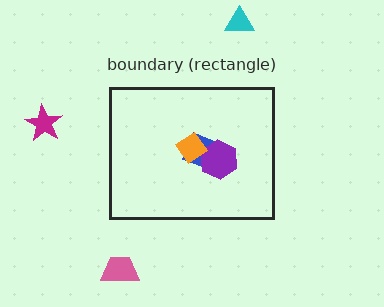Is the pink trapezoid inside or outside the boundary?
Outside.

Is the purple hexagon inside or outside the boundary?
Inside.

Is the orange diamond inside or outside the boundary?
Inside.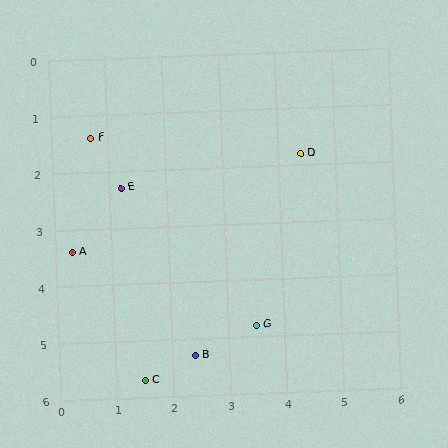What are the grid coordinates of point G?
Point G is at approximately (3.5, 4.8).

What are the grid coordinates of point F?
Point F is at approximately (0.7, 1.4).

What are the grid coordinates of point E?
Point E is at approximately (1.2, 2.3).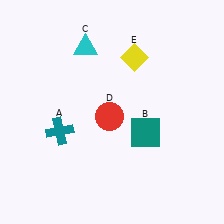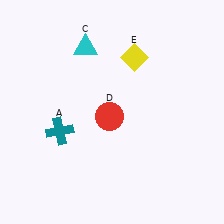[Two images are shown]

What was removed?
The teal square (B) was removed in Image 2.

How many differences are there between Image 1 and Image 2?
There is 1 difference between the two images.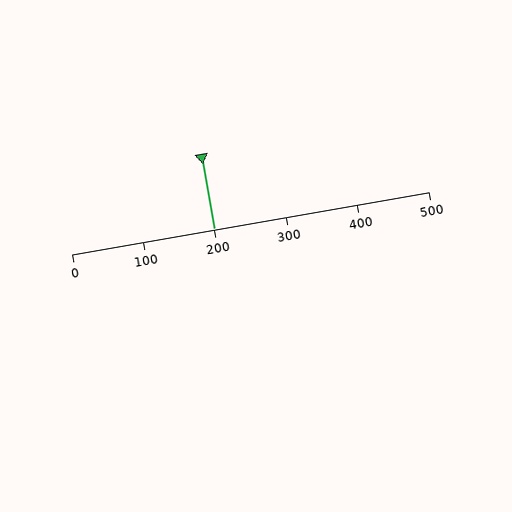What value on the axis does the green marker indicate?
The marker indicates approximately 200.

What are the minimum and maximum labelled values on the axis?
The axis runs from 0 to 500.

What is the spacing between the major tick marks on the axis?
The major ticks are spaced 100 apart.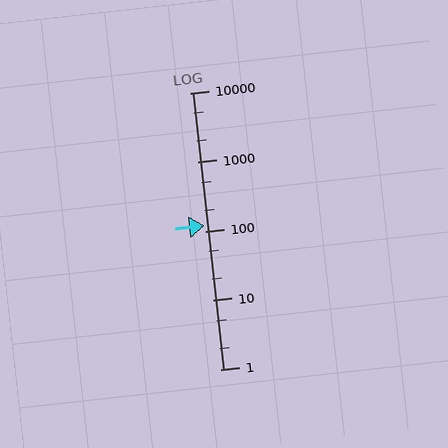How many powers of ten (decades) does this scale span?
The scale spans 4 decades, from 1 to 10000.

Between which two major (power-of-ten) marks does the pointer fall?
The pointer is between 100 and 1000.